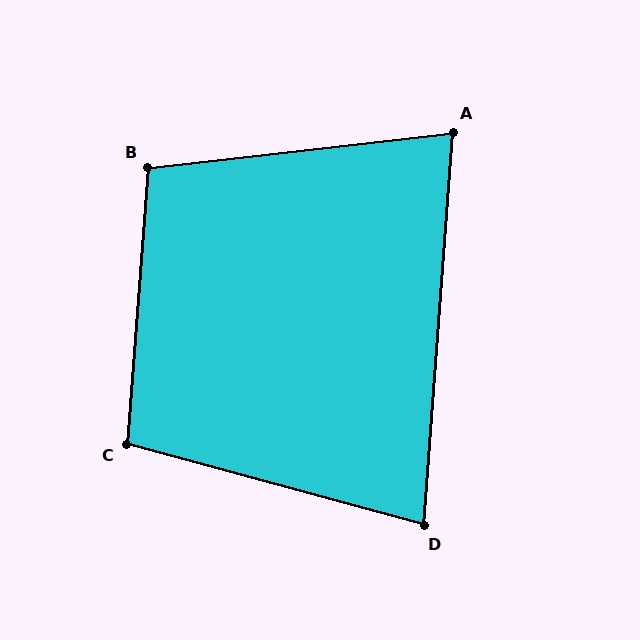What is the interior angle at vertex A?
Approximately 79 degrees (acute).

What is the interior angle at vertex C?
Approximately 101 degrees (obtuse).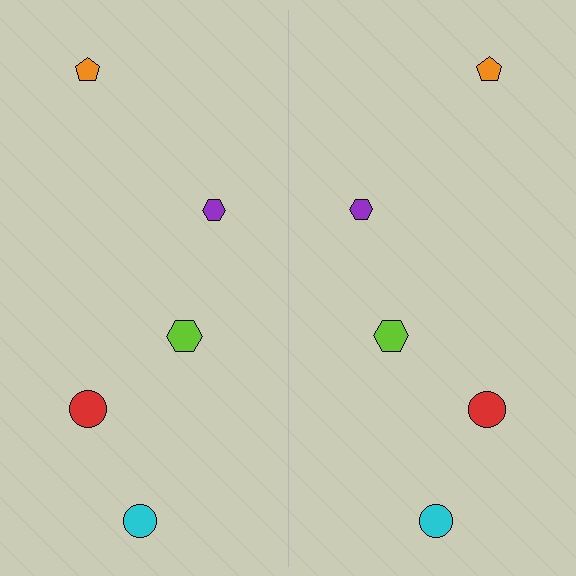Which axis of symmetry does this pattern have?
The pattern has a vertical axis of symmetry running through the center of the image.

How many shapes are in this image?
There are 10 shapes in this image.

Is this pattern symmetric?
Yes, this pattern has bilateral (reflection) symmetry.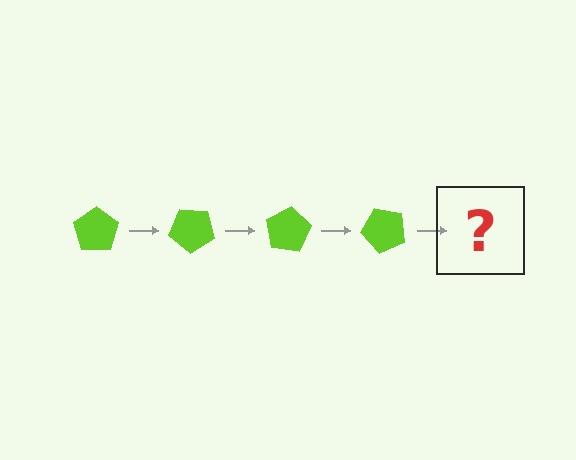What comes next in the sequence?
The next element should be a lime pentagon rotated 160 degrees.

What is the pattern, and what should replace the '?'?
The pattern is that the pentagon rotates 40 degrees each step. The '?' should be a lime pentagon rotated 160 degrees.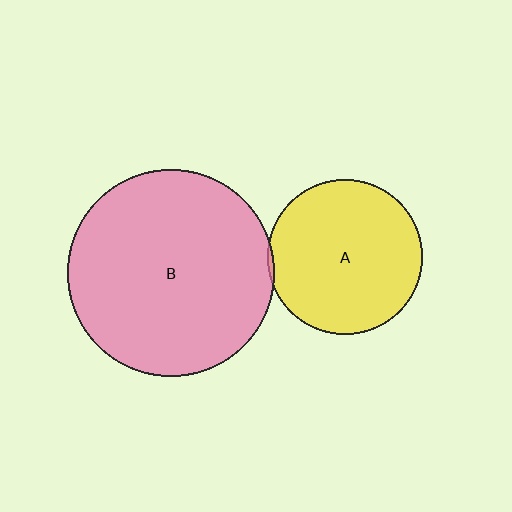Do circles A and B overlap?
Yes.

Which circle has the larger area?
Circle B (pink).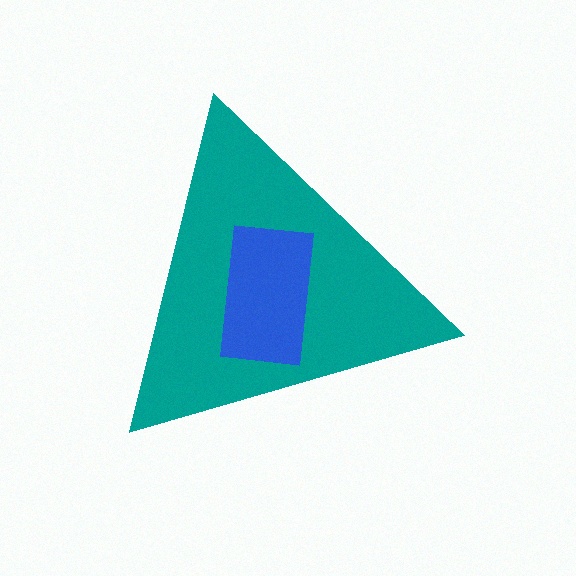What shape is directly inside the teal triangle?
The blue rectangle.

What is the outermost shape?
The teal triangle.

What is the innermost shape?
The blue rectangle.